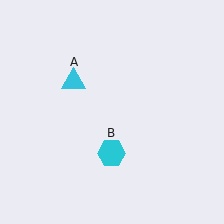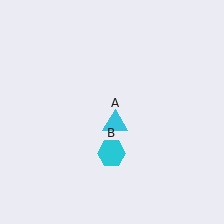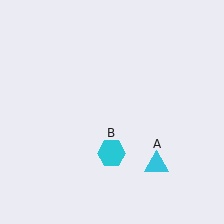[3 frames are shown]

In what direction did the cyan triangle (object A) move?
The cyan triangle (object A) moved down and to the right.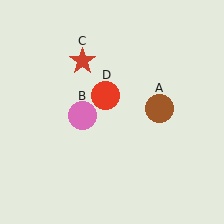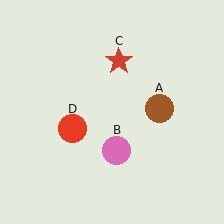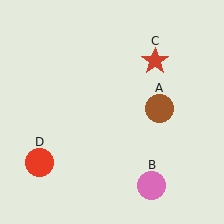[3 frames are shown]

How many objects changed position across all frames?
3 objects changed position: pink circle (object B), red star (object C), red circle (object D).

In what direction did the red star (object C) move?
The red star (object C) moved right.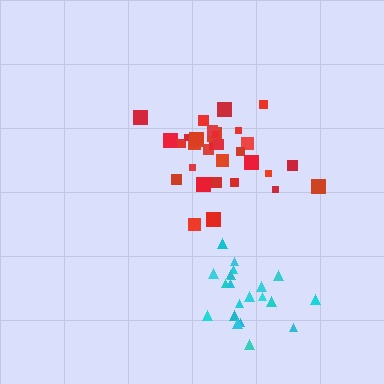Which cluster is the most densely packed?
Red.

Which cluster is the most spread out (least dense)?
Cyan.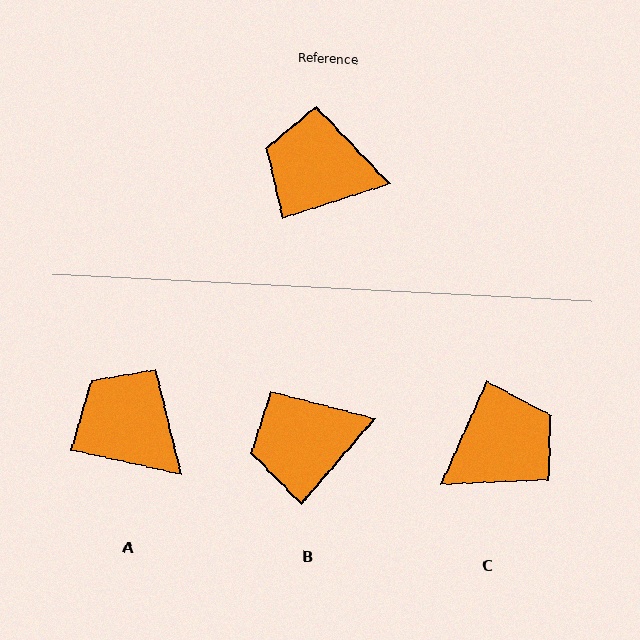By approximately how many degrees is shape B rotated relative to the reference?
Approximately 32 degrees counter-clockwise.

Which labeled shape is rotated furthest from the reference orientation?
C, about 131 degrees away.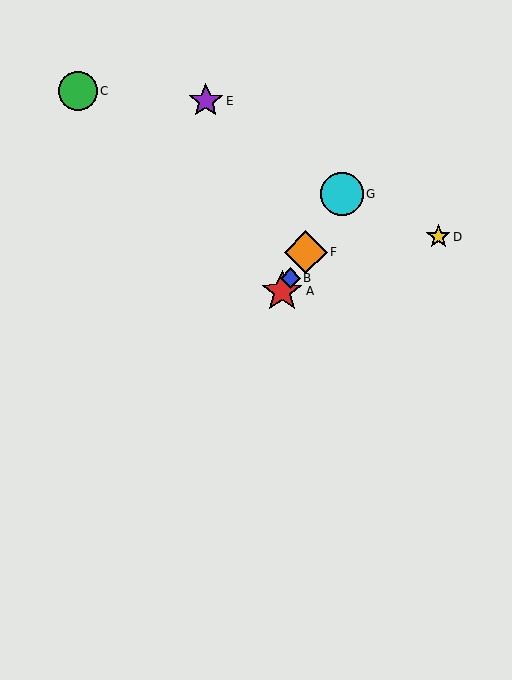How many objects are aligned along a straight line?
4 objects (A, B, F, G) are aligned along a straight line.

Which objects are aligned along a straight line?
Objects A, B, F, G are aligned along a straight line.